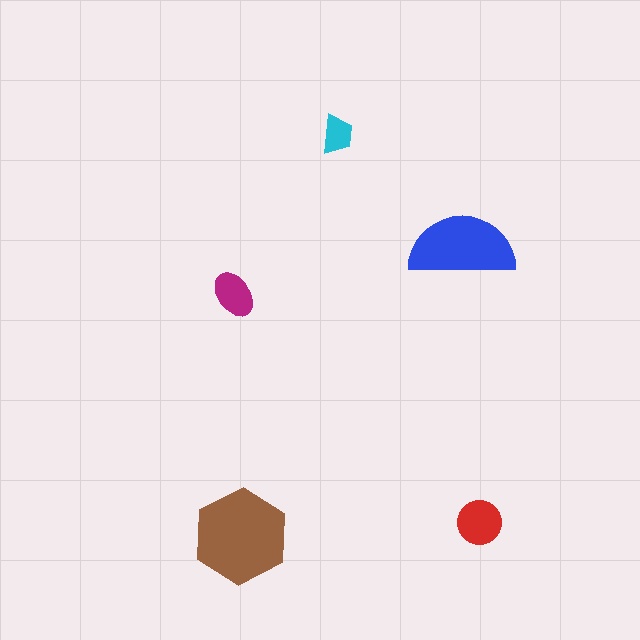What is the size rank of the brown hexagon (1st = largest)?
1st.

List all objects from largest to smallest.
The brown hexagon, the blue semicircle, the red circle, the magenta ellipse, the cyan trapezoid.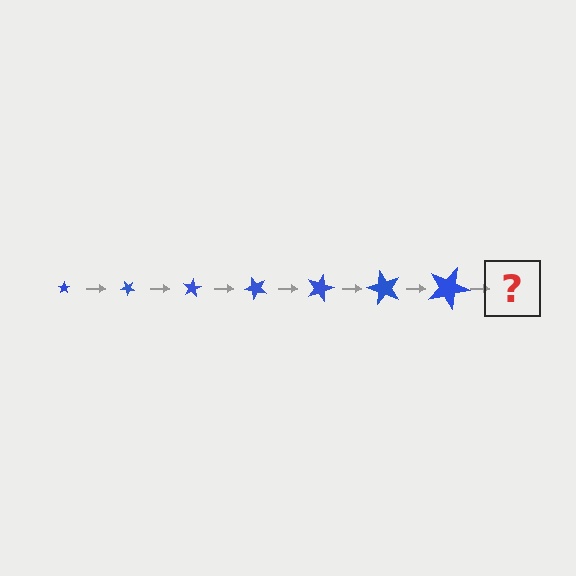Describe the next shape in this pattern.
It should be a star, larger than the previous one and rotated 280 degrees from the start.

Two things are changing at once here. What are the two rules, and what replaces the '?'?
The two rules are that the star grows larger each step and it rotates 40 degrees each step. The '?' should be a star, larger than the previous one and rotated 280 degrees from the start.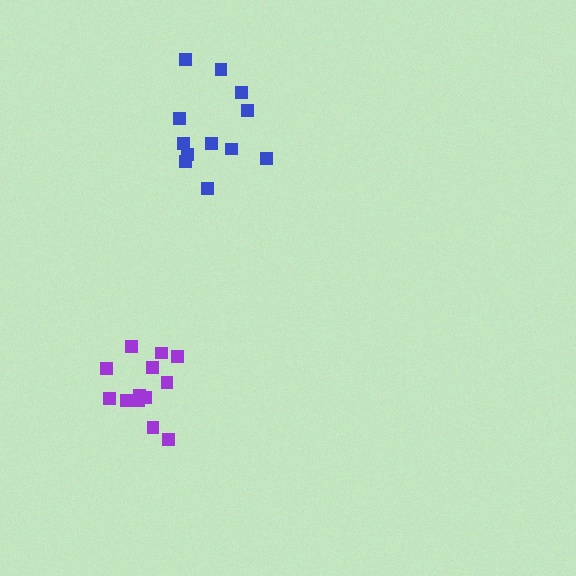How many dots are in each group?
Group 1: 13 dots, Group 2: 12 dots (25 total).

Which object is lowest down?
The purple cluster is bottommost.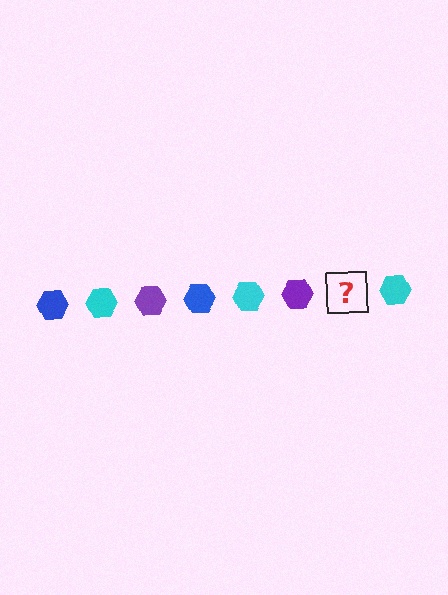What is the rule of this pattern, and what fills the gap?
The rule is that the pattern cycles through blue, cyan, purple hexagons. The gap should be filled with a blue hexagon.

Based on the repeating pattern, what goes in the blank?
The blank should be a blue hexagon.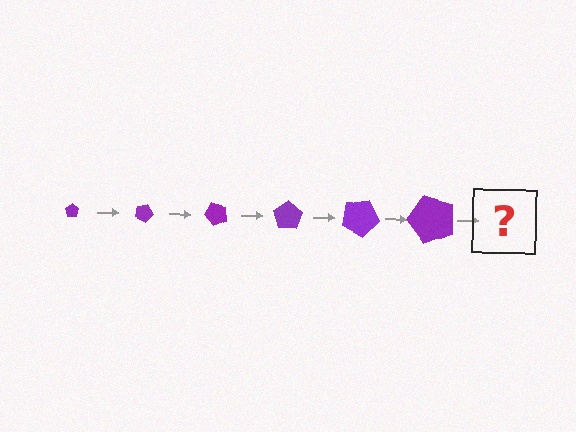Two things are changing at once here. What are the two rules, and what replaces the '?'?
The two rules are that the pentagon grows larger each step and it rotates 25 degrees each step. The '?' should be a pentagon, larger than the previous one and rotated 150 degrees from the start.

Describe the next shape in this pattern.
It should be a pentagon, larger than the previous one and rotated 150 degrees from the start.